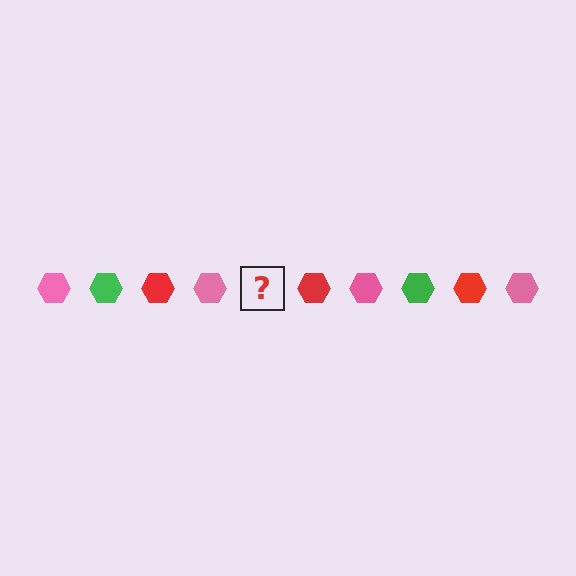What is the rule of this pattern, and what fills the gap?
The rule is that the pattern cycles through pink, green, red hexagons. The gap should be filled with a green hexagon.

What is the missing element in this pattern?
The missing element is a green hexagon.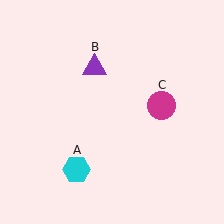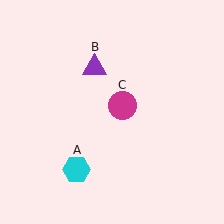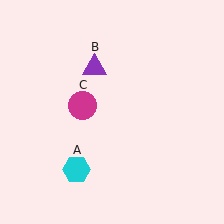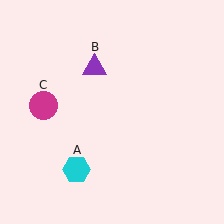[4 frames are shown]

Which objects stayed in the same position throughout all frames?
Cyan hexagon (object A) and purple triangle (object B) remained stationary.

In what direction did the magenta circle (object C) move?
The magenta circle (object C) moved left.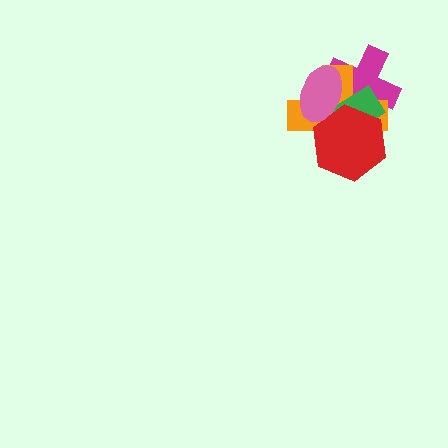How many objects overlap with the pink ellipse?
4 objects overlap with the pink ellipse.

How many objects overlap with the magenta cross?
4 objects overlap with the magenta cross.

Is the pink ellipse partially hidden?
No, no other shape covers it.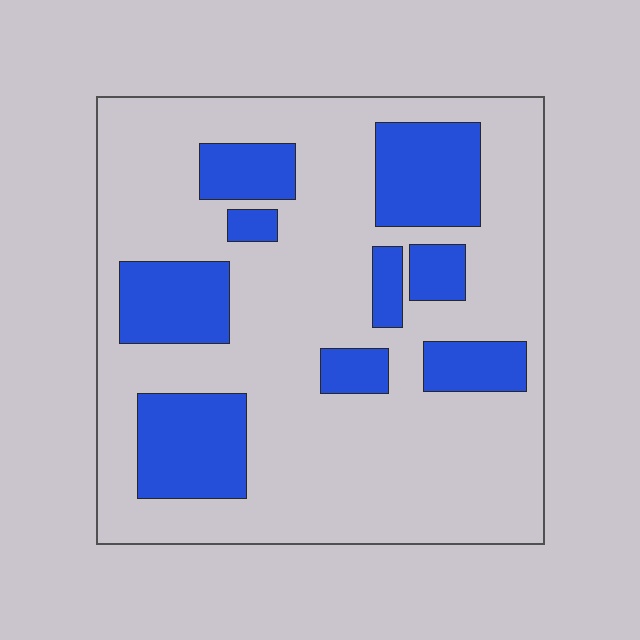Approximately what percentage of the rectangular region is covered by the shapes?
Approximately 25%.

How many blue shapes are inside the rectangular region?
9.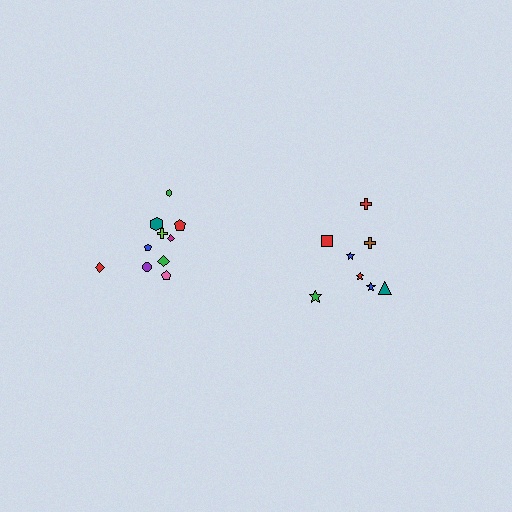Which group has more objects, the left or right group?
The left group.